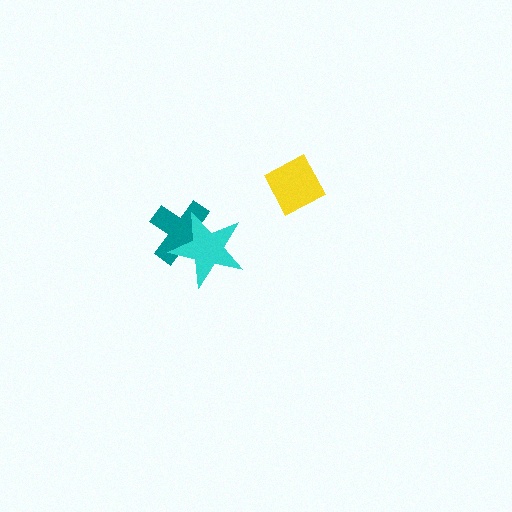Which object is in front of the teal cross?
The cyan star is in front of the teal cross.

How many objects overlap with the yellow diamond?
0 objects overlap with the yellow diamond.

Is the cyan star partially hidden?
No, no other shape covers it.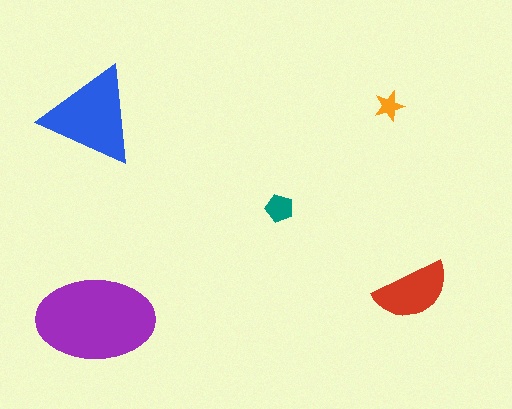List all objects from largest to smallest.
The purple ellipse, the blue triangle, the red semicircle, the teal pentagon, the orange star.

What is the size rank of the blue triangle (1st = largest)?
2nd.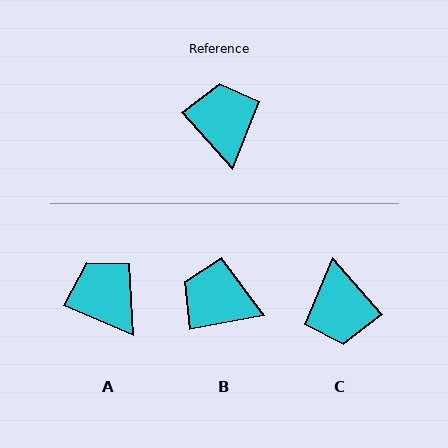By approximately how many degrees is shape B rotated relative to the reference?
Approximately 59 degrees counter-clockwise.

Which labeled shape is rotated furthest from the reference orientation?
C, about 179 degrees away.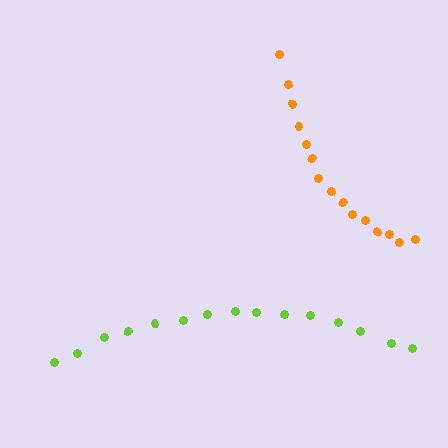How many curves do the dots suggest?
There are 2 distinct paths.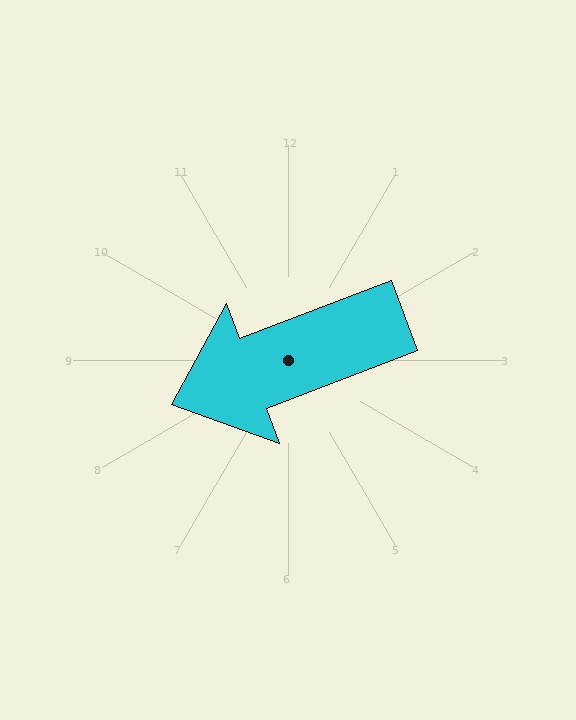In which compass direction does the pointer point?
West.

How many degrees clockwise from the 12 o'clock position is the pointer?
Approximately 249 degrees.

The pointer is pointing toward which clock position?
Roughly 8 o'clock.